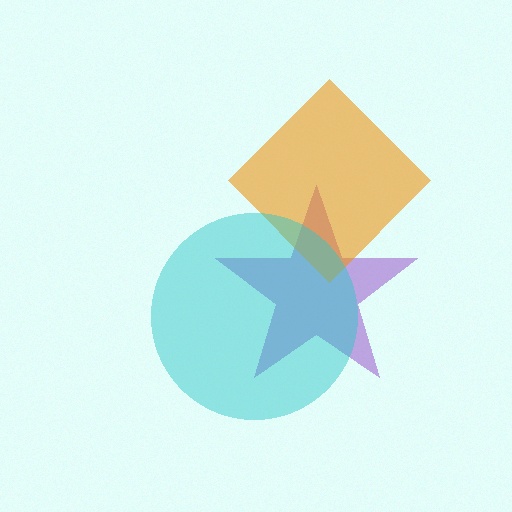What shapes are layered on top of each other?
The layered shapes are: a purple star, an orange diamond, a cyan circle.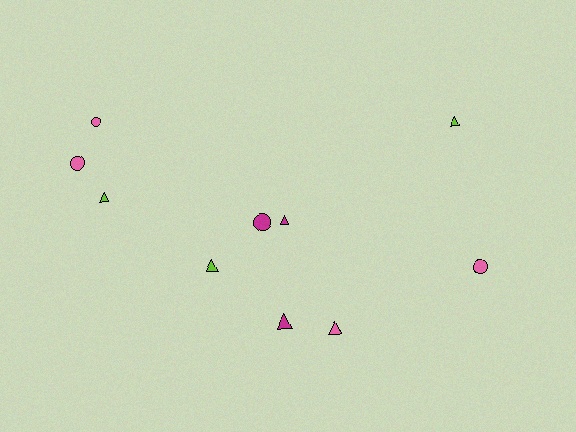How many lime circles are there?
There are no lime circles.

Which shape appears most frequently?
Triangle, with 6 objects.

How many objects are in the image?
There are 10 objects.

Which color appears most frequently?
Pink, with 4 objects.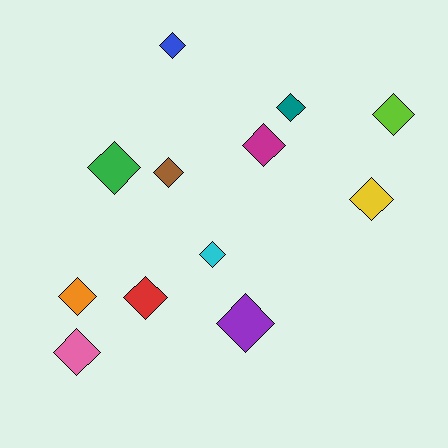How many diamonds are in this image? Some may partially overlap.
There are 12 diamonds.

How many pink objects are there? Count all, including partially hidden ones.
There is 1 pink object.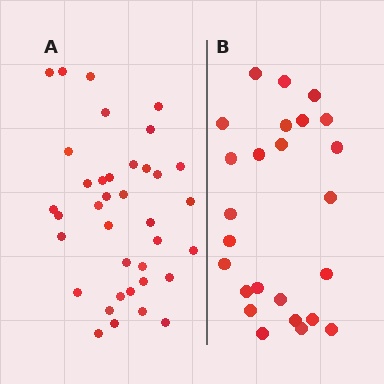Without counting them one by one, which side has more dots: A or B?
Region A (the left region) has more dots.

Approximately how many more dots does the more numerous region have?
Region A has roughly 12 or so more dots than region B.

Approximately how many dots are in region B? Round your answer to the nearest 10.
About 20 dots. (The exact count is 25, which rounds to 20.)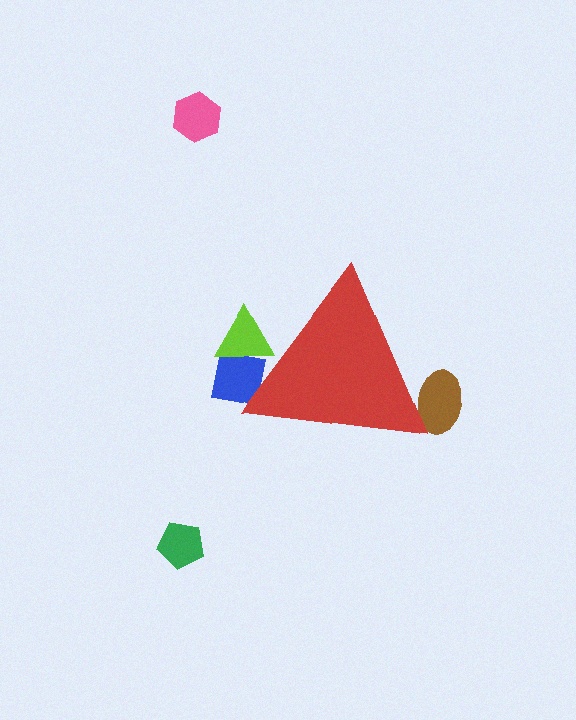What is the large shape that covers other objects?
A red triangle.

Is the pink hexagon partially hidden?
No, the pink hexagon is fully visible.